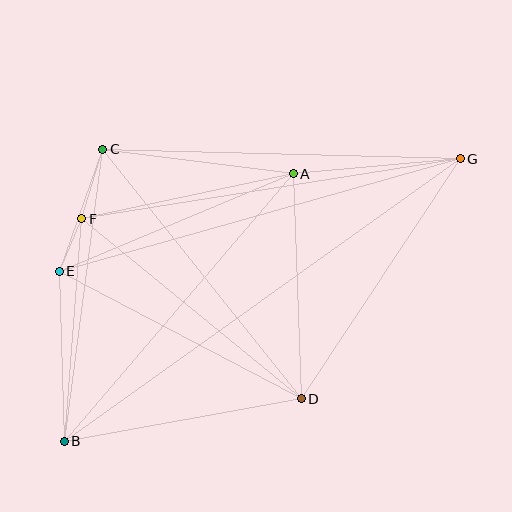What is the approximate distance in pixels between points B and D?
The distance between B and D is approximately 241 pixels.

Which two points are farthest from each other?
Points B and G are farthest from each other.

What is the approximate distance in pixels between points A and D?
The distance between A and D is approximately 225 pixels.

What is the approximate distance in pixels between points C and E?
The distance between C and E is approximately 129 pixels.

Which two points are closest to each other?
Points E and F are closest to each other.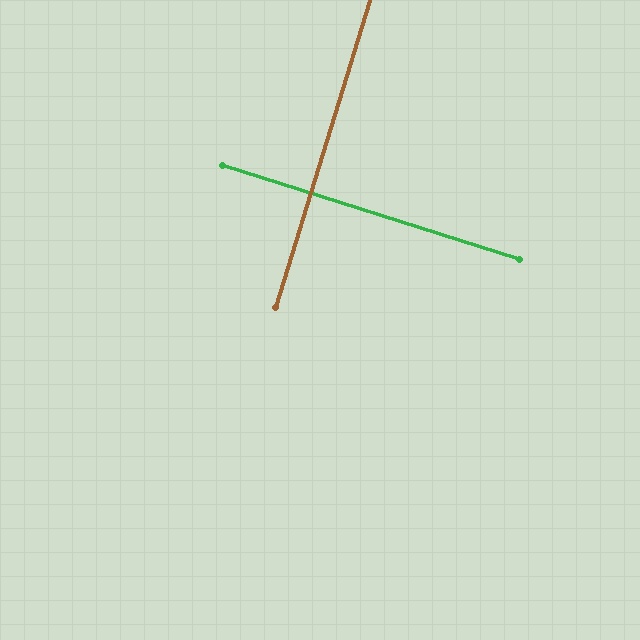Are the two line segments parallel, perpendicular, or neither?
Perpendicular — they meet at approximately 90°.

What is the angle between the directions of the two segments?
Approximately 90 degrees.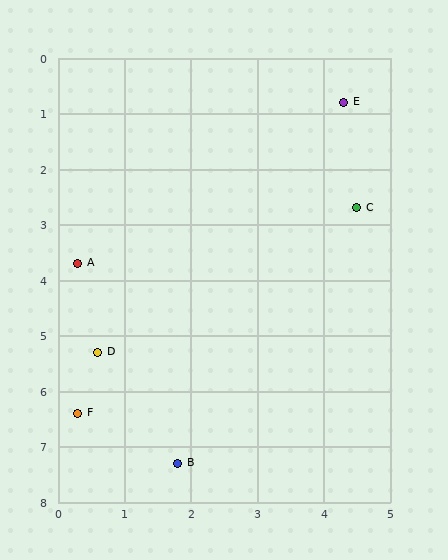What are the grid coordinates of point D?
Point D is at approximately (0.6, 5.3).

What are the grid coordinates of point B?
Point B is at approximately (1.8, 7.3).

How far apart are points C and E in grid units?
Points C and E are about 1.9 grid units apart.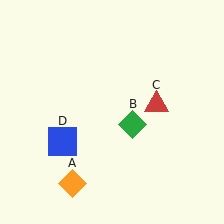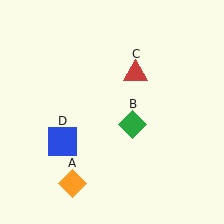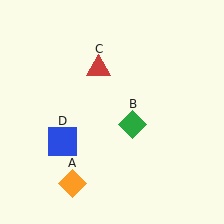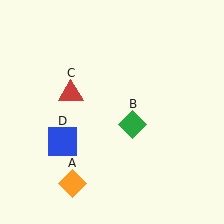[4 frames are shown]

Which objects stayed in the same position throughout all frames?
Orange diamond (object A) and green diamond (object B) and blue square (object D) remained stationary.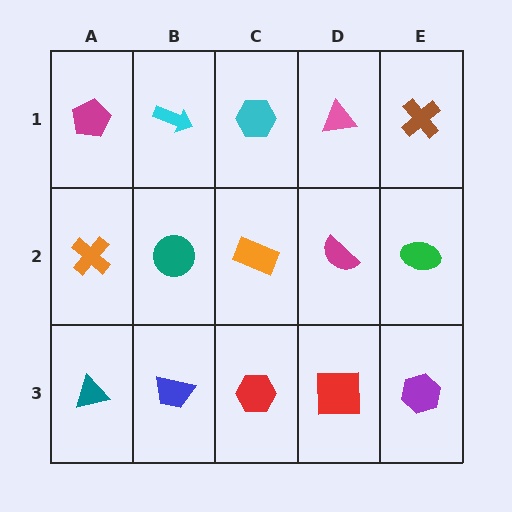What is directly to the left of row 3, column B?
A teal triangle.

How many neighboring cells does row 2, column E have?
3.